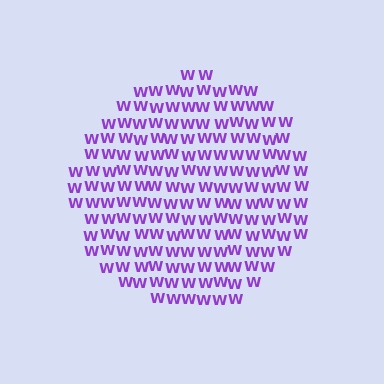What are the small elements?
The small elements are letter W's.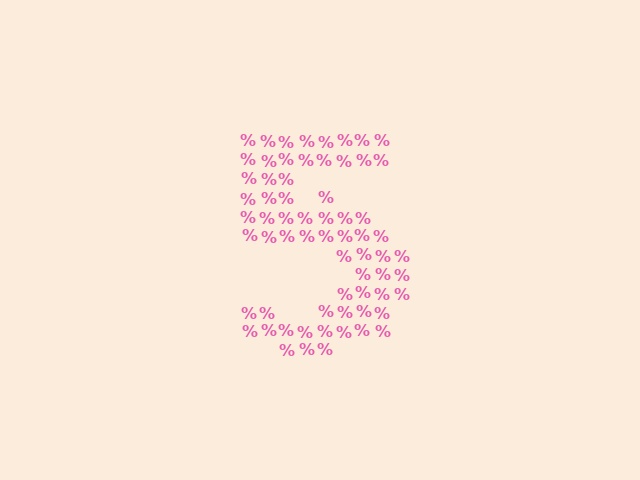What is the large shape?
The large shape is the digit 5.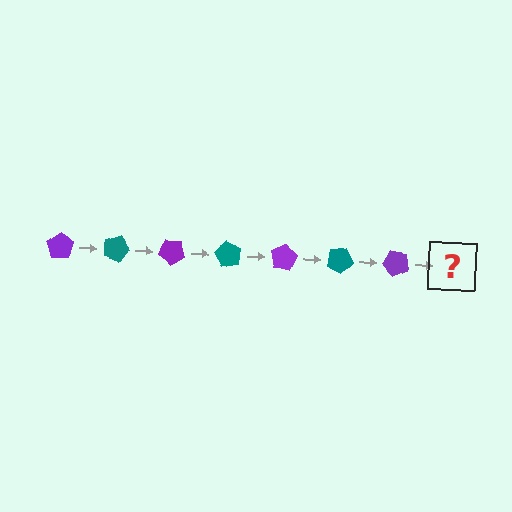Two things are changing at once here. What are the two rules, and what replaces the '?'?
The two rules are that it rotates 20 degrees each step and the color cycles through purple and teal. The '?' should be a teal pentagon, rotated 140 degrees from the start.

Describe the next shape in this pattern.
It should be a teal pentagon, rotated 140 degrees from the start.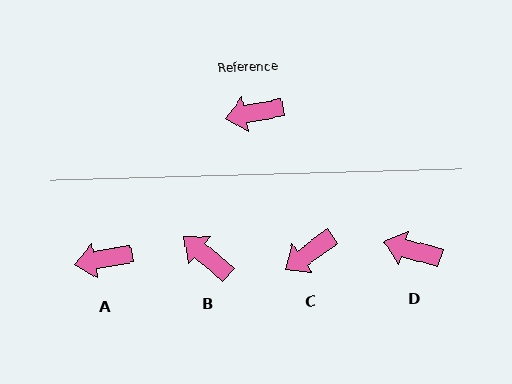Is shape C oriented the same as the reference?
No, it is off by about 25 degrees.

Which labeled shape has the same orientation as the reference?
A.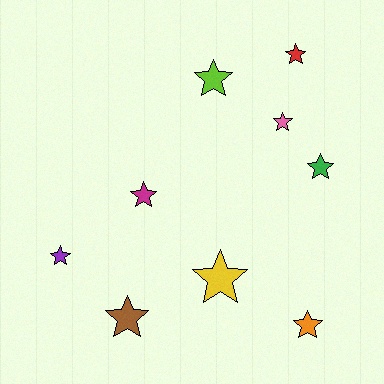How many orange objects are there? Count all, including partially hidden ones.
There is 1 orange object.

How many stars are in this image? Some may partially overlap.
There are 9 stars.